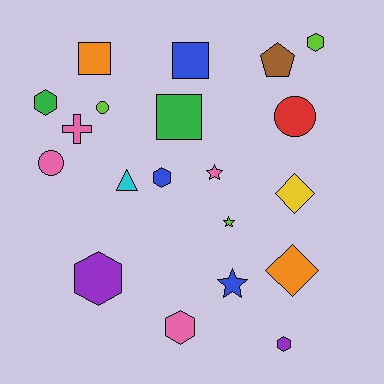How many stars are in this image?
There are 3 stars.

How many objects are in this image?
There are 20 objects.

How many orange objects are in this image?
There are 2 orange objects.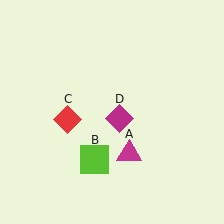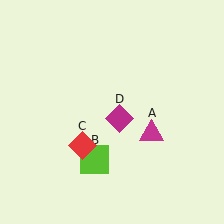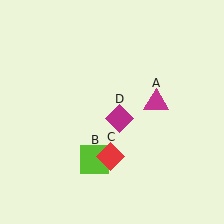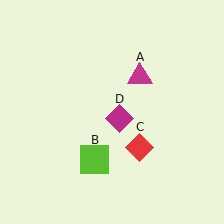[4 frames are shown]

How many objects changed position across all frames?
2 objects changed position: magenta triangle (object A), red diamond (object C).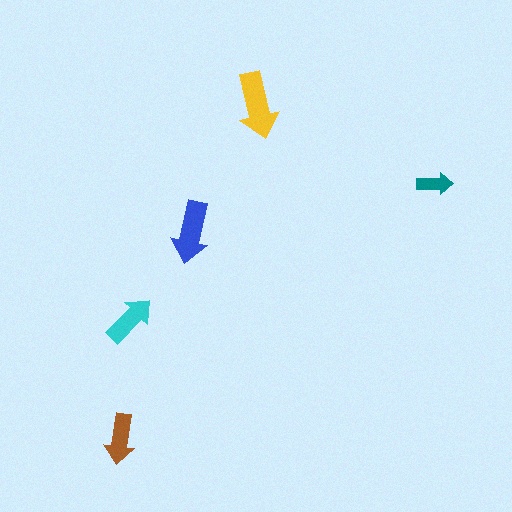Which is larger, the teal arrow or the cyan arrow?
The cyan one.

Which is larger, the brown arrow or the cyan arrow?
The cyan one.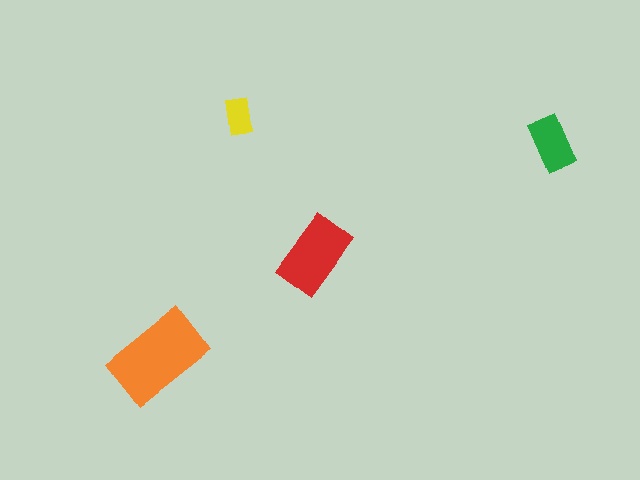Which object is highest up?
The yellow rectangle is topmost.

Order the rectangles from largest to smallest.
the orange one, the red one, the green one, the yellow one.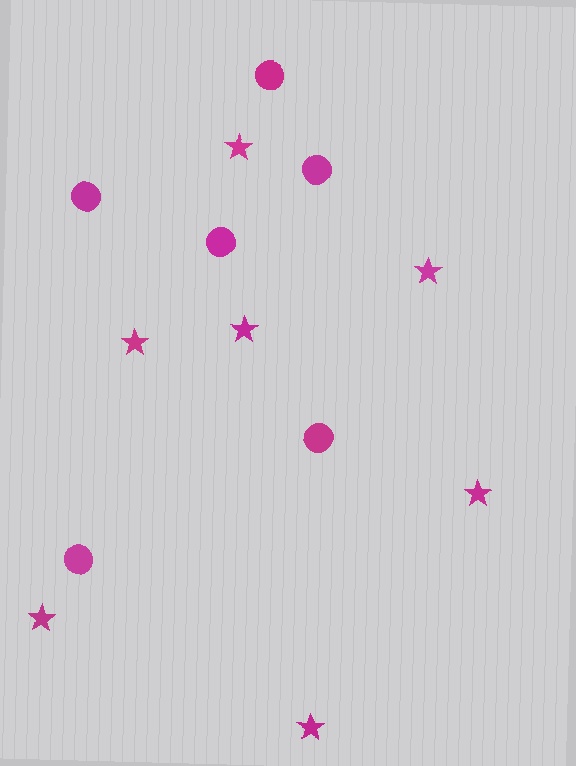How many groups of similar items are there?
There are 2 groups: one group of circles (6) and one group of stars (7).